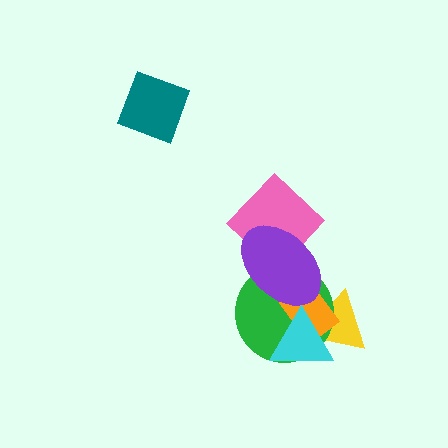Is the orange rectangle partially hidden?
Yes, it is partially covered by another shape.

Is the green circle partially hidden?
Yes, it is partially covered by another shape.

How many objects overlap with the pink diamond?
1 object overlaps with the pink diamond.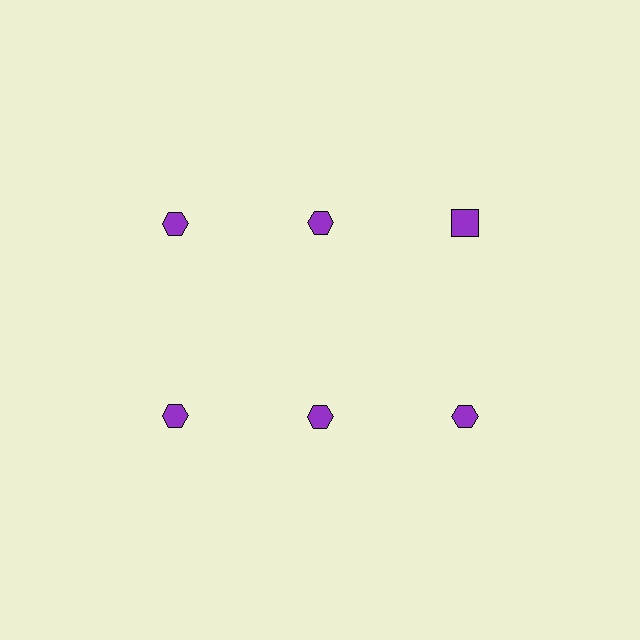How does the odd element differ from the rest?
It has a different shape: square instead of hexagon.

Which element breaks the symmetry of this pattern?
The purple square in the top row, center column breaks the symmetry. All other shapes are purple hexagons.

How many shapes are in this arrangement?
There are 6 shapes arranged in a grid pattern.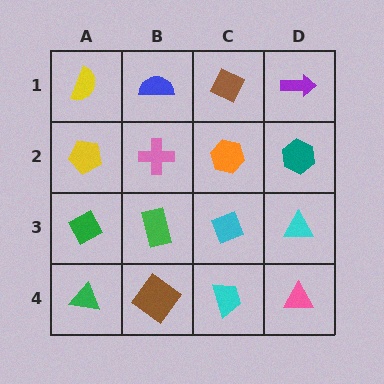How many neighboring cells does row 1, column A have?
2.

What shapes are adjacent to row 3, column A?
A yellow pentagon (row 2, column A), a green triangle (row 4, column A), a green rectangle (row 3, column B).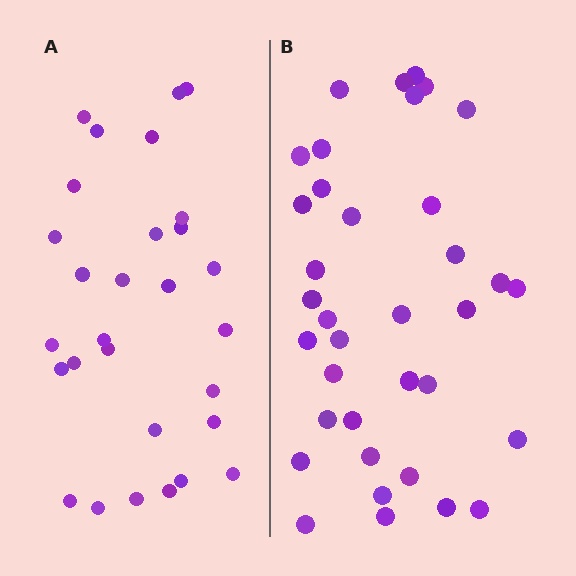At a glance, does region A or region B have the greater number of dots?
Region B (the right region) has more dots.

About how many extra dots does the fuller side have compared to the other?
Region B has roughly 8 or so more dots than region A.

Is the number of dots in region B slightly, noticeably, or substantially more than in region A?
Region B has only slightly more — the two regions are fairly close. The ratio is roughly 1.2 to 1.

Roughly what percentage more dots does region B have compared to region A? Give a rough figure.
About 25% more.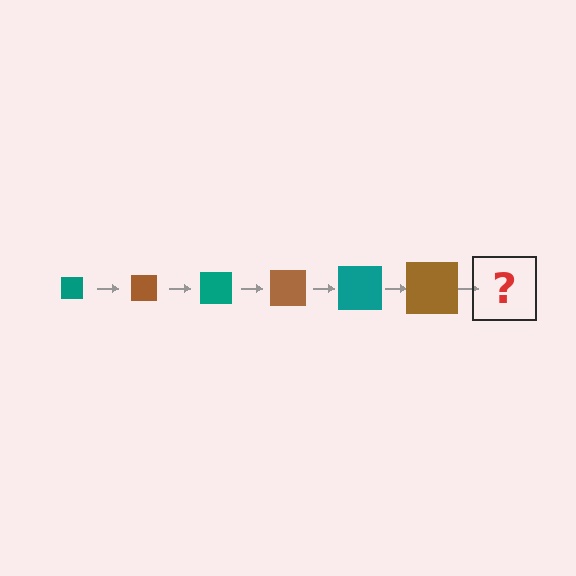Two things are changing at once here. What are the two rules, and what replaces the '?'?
The two rules are that the square grows larger each step and the color cycles through teal and brown. The '?' should be a teal square, larger than the previous one.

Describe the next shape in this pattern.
It should be a teal square, larger than the previous one.